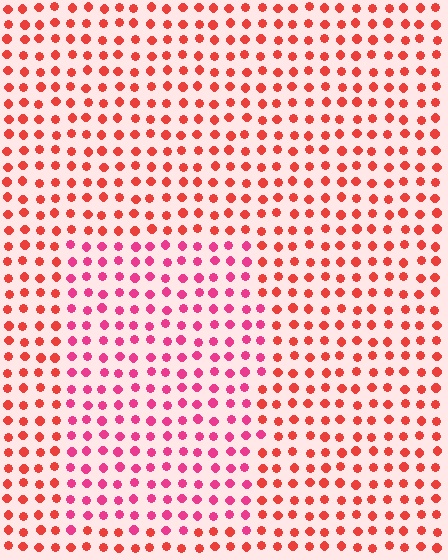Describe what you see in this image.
The image is filled with small red elements in a uniform arrangement. A rectangle-shaped region is visible where the elements are tinted to a slightly different hue, forming a subtle color boundary.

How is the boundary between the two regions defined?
The boundary is defined purely by a slight shift in hue (about 30 degrees). Spacing, size, and orientation are identical on both sides.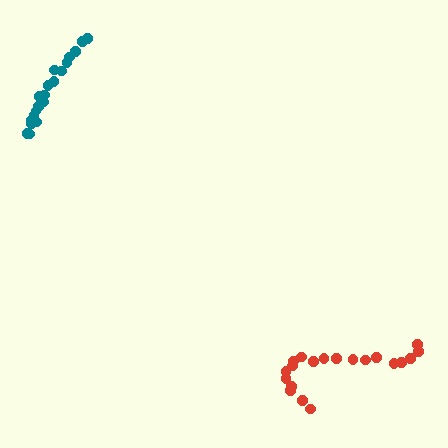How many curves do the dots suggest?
There are 2 distinct paths.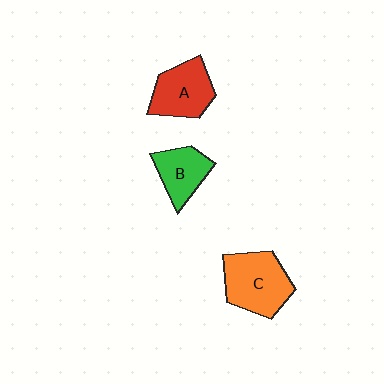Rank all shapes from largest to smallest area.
From largest to smallest: C (orange), A (red), B (green).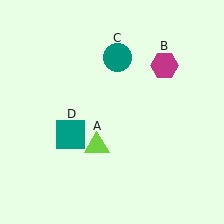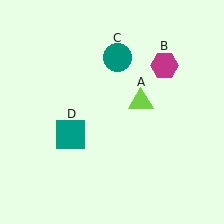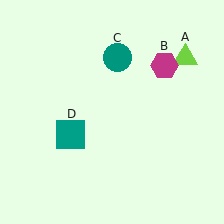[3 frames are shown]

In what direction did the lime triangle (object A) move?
The lime triangle (object A) moved up and to the right.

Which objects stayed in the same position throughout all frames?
Magenta hexagon (object B) and teal circle (object C) and teal square (object D) remained stationary.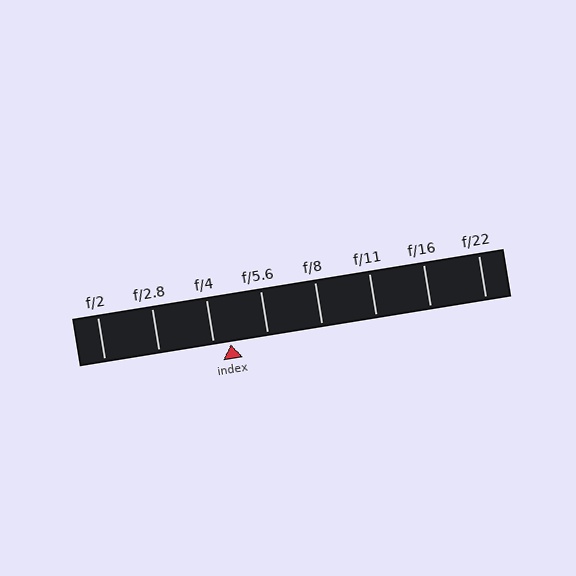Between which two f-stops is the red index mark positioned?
The index mark is between f/4 and f/5.6.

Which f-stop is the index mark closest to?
The index mark is closest to f/4.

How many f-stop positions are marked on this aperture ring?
There are 8 f-stop positions marked.